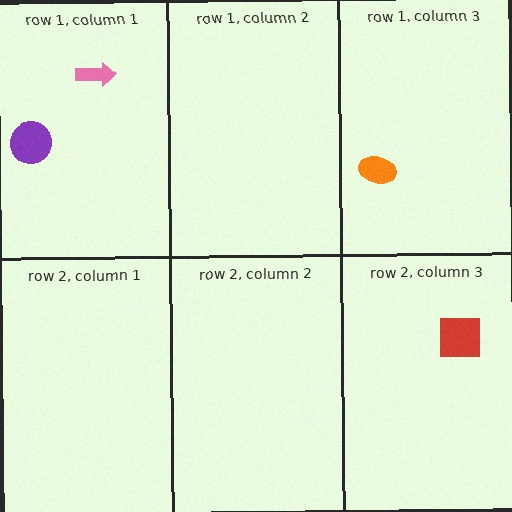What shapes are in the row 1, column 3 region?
The orange ellipse.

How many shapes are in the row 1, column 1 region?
2.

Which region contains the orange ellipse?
The row 1, column 3 region.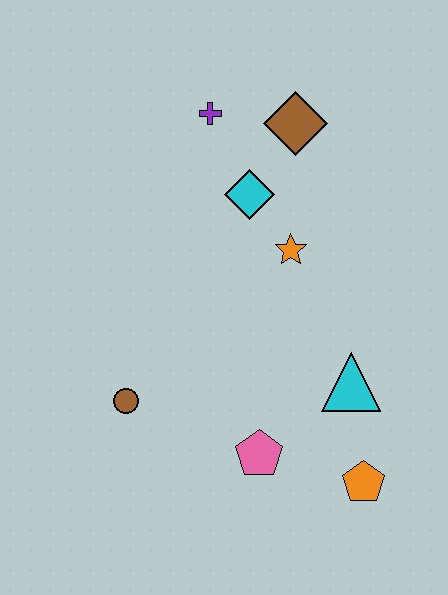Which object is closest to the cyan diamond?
The orange star is closest to the cyan diamond.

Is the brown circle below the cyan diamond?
Yes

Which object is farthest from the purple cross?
The orange pentagon is farthest from the purple cross.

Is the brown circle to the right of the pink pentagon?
No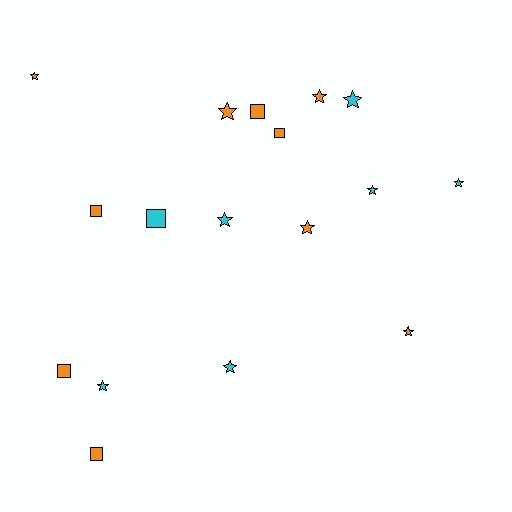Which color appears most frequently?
Orange, with 10 objects.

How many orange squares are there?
There are 5 orange squares.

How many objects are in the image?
There are 17 objects.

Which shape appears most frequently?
Star, with 11 objects.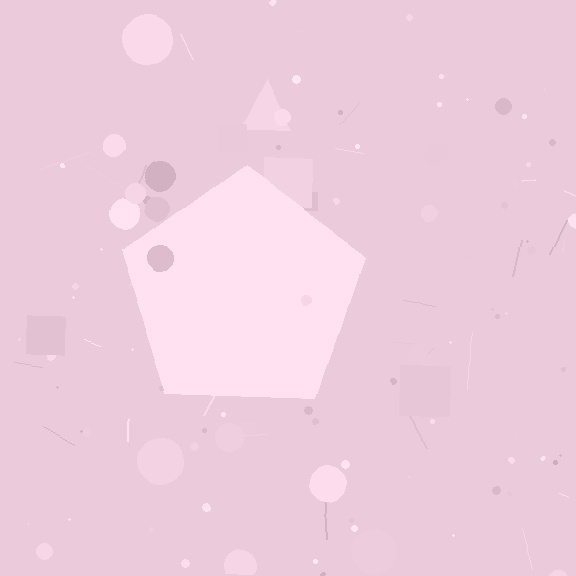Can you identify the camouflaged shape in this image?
The camouflaged shape is a pentagon.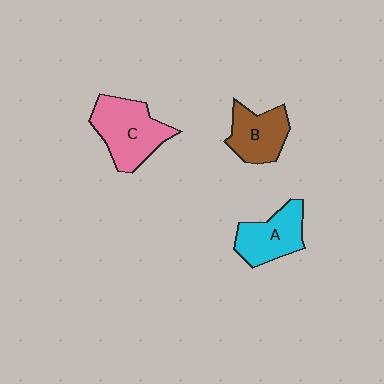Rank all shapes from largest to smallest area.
From largest to smallest: C (pink), A (cyan), B (brown).